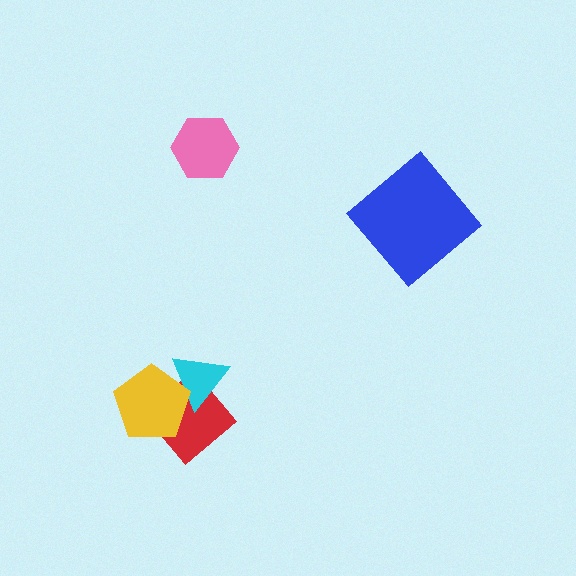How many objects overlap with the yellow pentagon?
2 objects overlap with the yellow pentagon.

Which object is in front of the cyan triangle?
The yellow pentagon is in front of the cyan triangle.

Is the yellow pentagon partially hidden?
No, no other shape covers it.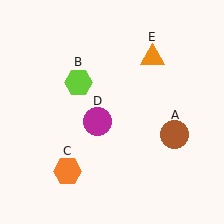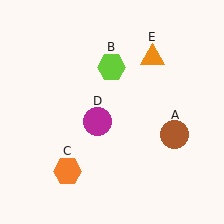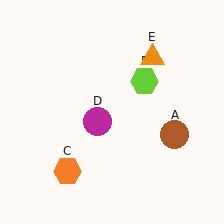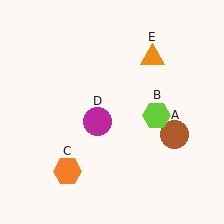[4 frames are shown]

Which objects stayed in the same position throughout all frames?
Brown circle (object A) and orange hexagon (object C) and magenta circle (object D) and orange triangle (object E) remained stationary.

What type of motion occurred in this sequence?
The lime hexagon (object B) rotated clockwise around the center of the scene.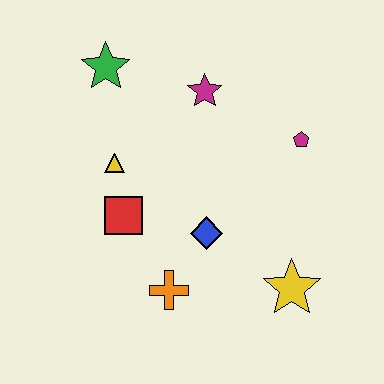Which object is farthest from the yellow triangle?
The yellow star is farthest from the yellow triangle.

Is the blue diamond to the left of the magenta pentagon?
Yes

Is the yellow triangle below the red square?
No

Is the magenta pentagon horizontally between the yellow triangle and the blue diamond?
No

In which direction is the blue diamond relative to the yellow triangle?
The blue diamond is to the right of the yellow triangle.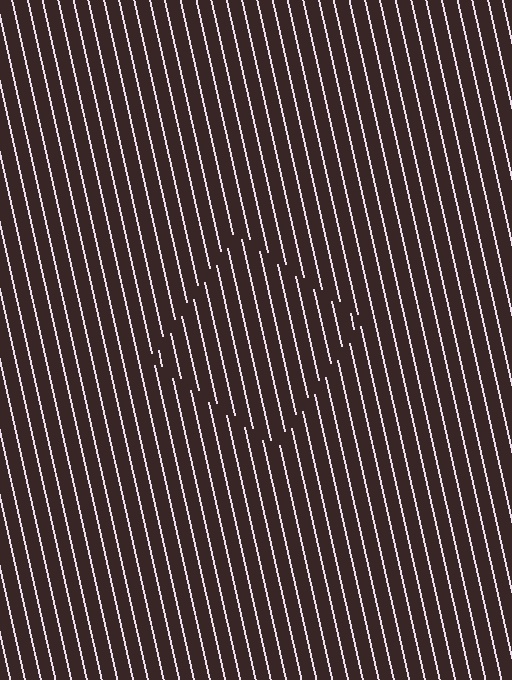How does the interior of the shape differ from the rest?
The interior of the shape contains the same grating, shifted by half a period — the contour is defined by the phase discontinuity where line-ends from the inner and outer gratings abut.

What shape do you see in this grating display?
An illusory square. The interior of the shape contains the same grating, shifted by half a period — the contour is defined by the phase discontinuity where line-ends from the inner and outer gratings abut.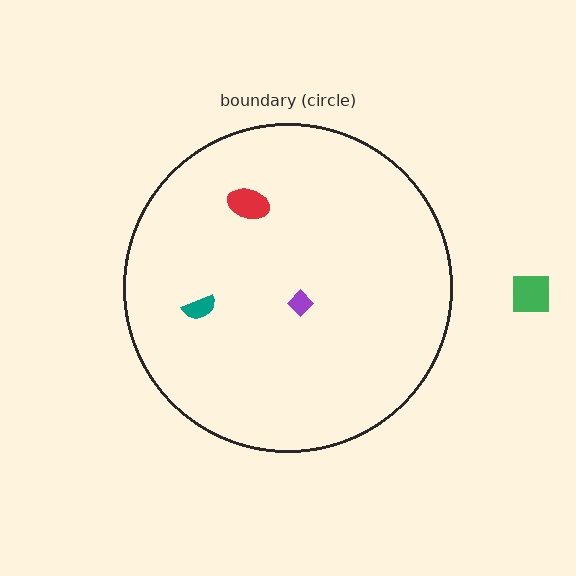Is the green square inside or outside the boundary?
Outside.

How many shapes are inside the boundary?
3 inside, 1 outside.